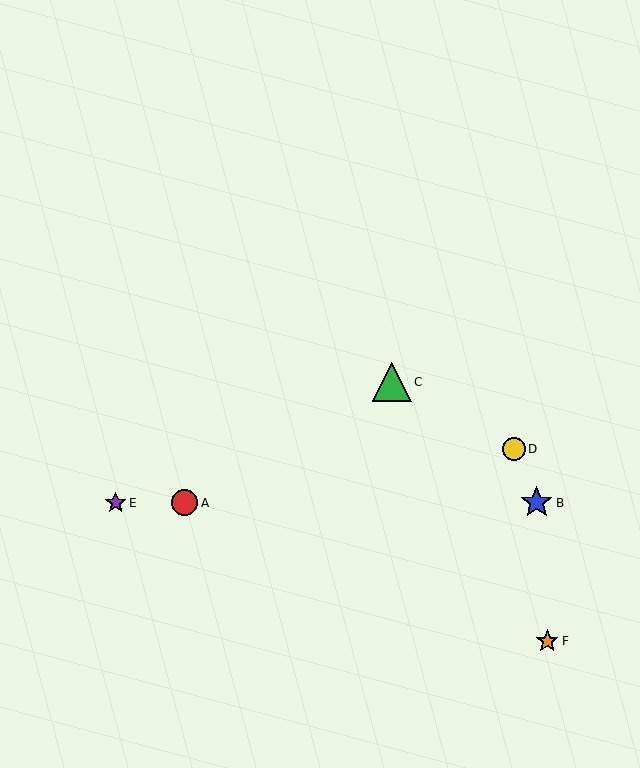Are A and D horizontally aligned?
No, A is at y≈503 and D is at y≈449.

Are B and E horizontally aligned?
Yes, both are at y≈503.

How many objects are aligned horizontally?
3 objects (A, B, E) are aligned horizontally.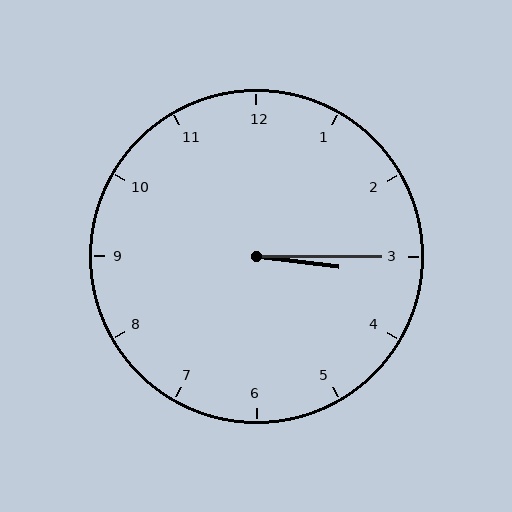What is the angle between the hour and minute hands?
Approximately 8 degrees.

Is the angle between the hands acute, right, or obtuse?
It is acute.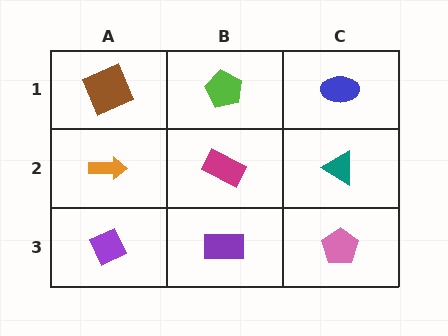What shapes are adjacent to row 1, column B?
A magenta rectangle (row 2, column B), a brown square (row 1, column A), a blue ellipse (row 1, column C).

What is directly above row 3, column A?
An orange arrow.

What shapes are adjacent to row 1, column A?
An orange arrow (row 2, column A), a lime pentagon (row 1, column B).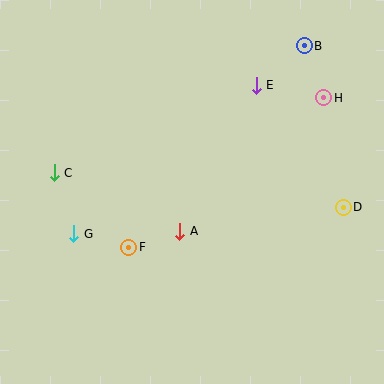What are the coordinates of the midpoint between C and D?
The midpoint between C and D is at (199, 190).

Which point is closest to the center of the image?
Point A at (180, 231) is closest to the center.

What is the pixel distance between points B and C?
The distance between B and C is 281 pixels.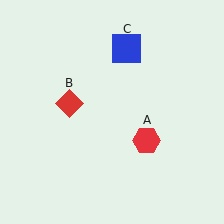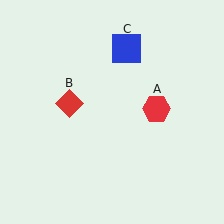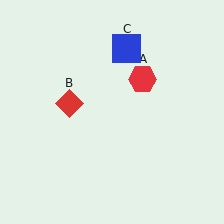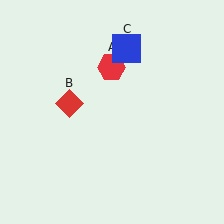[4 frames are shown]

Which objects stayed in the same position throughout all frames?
Red diamond (object B) and blue square (object C) remained stationary.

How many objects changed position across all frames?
1 object changed position: red hexagon (object A).